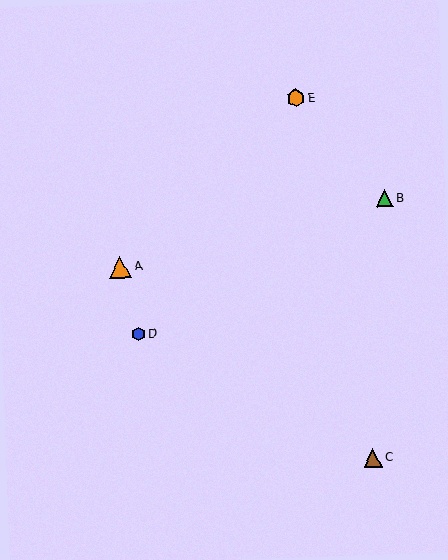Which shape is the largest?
The orange triangle (labeled A) is the largest.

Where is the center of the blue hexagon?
The center of the blue hexagon is at (138, 334).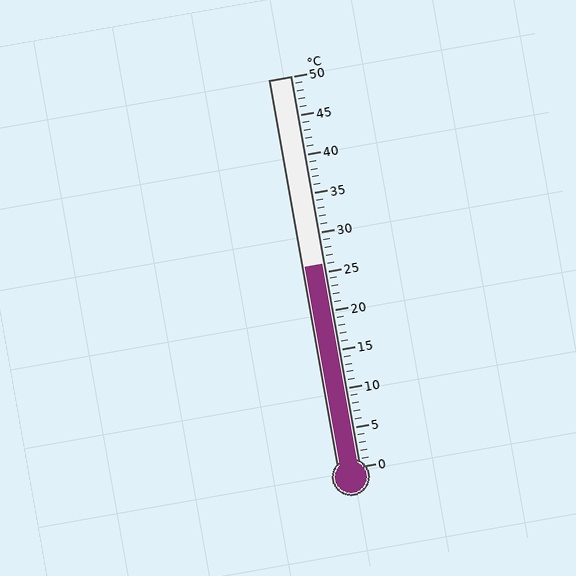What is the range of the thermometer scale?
The thermometer scale ranges from 0°C to 50°C.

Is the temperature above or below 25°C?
The temperature is above 25°C.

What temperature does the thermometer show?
The thermometer shows approximately 26°C.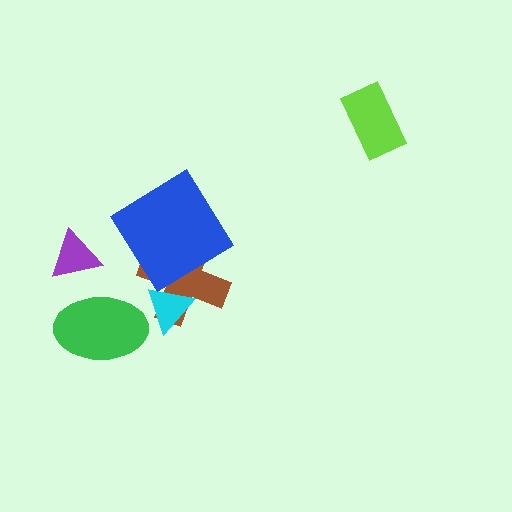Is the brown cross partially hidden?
Yes, it is partially covered by another shape.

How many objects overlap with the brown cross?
2 objects overlap with the brown cross.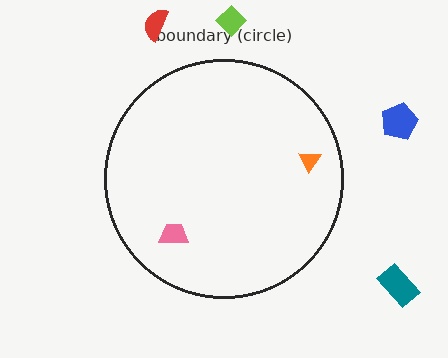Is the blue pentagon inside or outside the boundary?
Outside.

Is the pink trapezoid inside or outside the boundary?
Inside.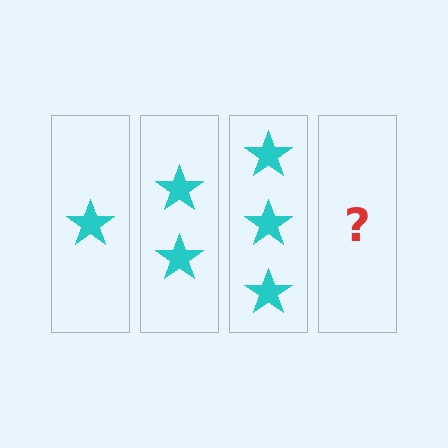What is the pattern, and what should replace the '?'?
The pattern is that each step adds one more star. The '?' should be 4 stars.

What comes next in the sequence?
The next element should be 4 stars.